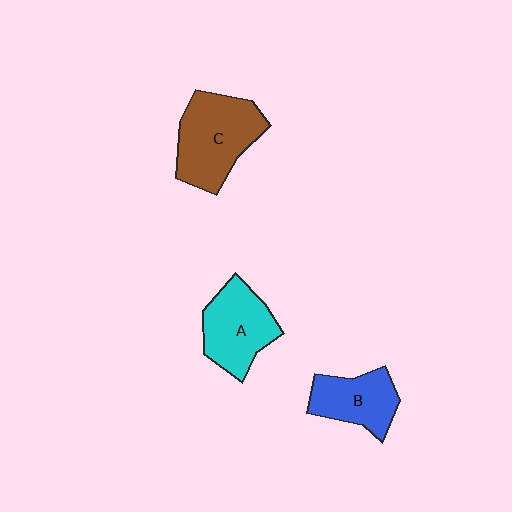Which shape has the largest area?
Shape C (brown).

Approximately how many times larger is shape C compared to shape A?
Approximately 1.2 times.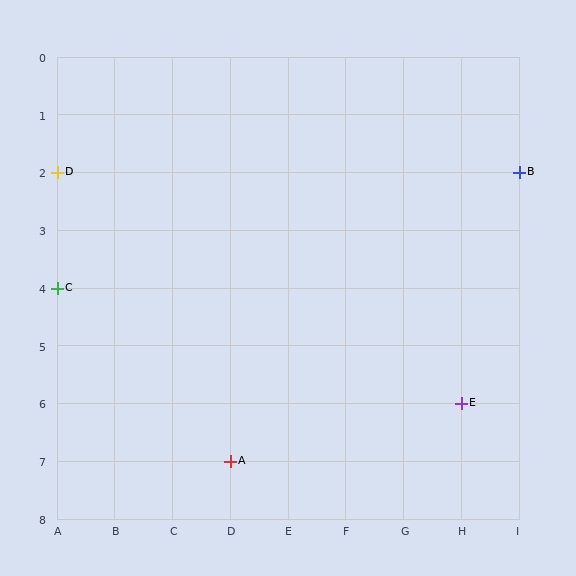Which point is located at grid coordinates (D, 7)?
Point A is at (D, 7).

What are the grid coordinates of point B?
Point B is at grid coordinates (I, 2).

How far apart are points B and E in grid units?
Points B and E are 1 column and 4 rows apart (about 4.1 grid units diagonally).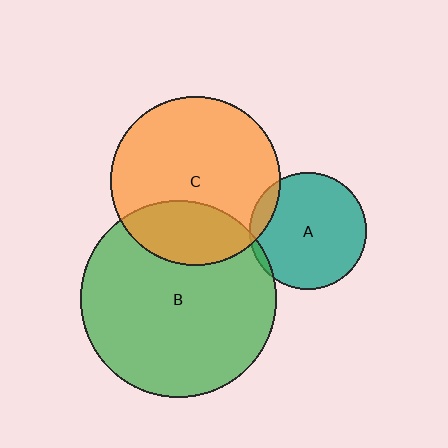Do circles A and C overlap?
Yes.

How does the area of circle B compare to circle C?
Approximately 1.3 times.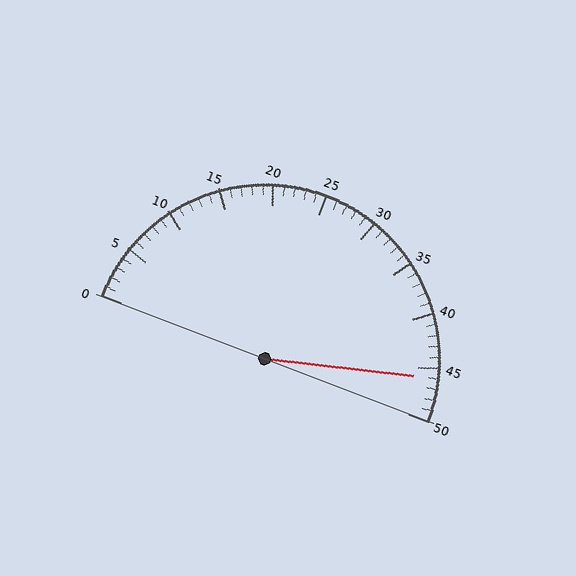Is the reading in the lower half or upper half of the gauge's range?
The reading is in the upper half of the range (0 to 50).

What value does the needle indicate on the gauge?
The needle indicates approximately 46.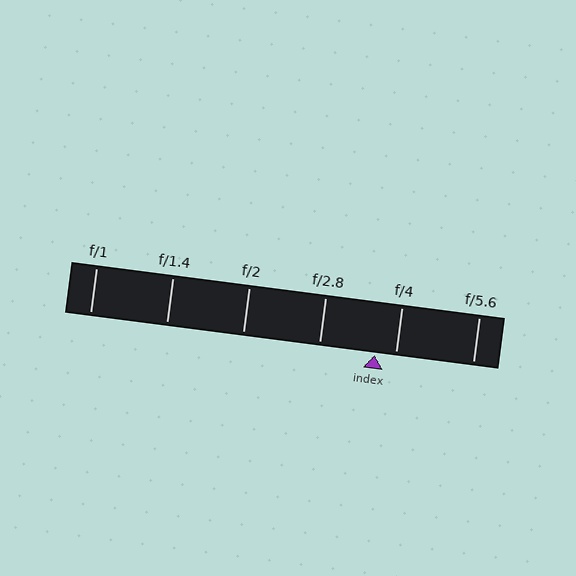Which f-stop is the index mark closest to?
The index mark is closest to f/4.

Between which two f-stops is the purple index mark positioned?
The index mark is between f/2.8 and f/4.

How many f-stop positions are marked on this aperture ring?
There are 6 f-stop positions marked.